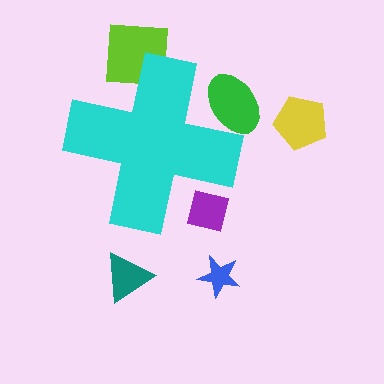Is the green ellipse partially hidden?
Yes, the green ellipse is partially hidden behind the cyan cross.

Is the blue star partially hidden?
No, the blue star is fully visible.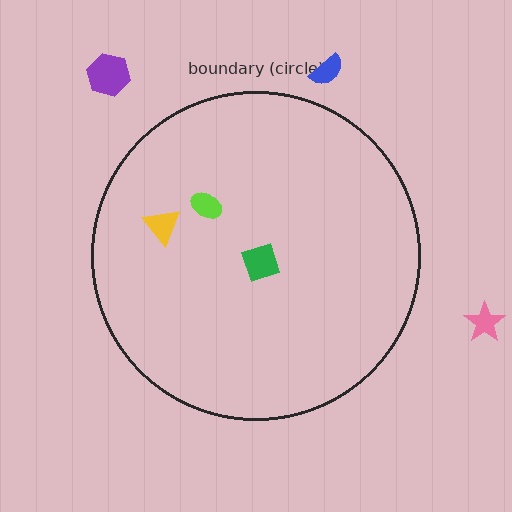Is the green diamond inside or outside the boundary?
Inside.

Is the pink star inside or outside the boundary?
Outside.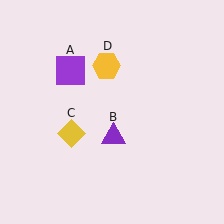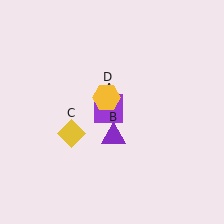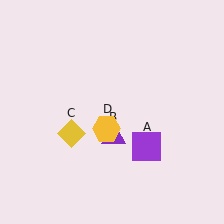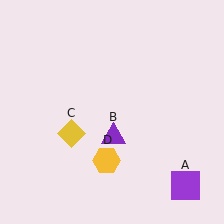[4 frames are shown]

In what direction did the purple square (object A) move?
The purple square (object A) moved down and to the right.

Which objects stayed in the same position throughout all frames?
Purple triangle (object B) and yellow diamond (object C) remained stationary.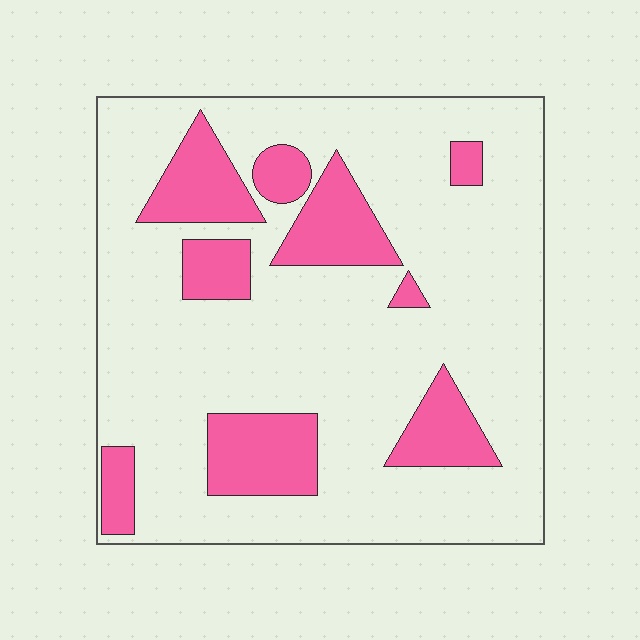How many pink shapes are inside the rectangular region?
9.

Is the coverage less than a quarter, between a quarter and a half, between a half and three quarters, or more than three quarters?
Less than a quarter.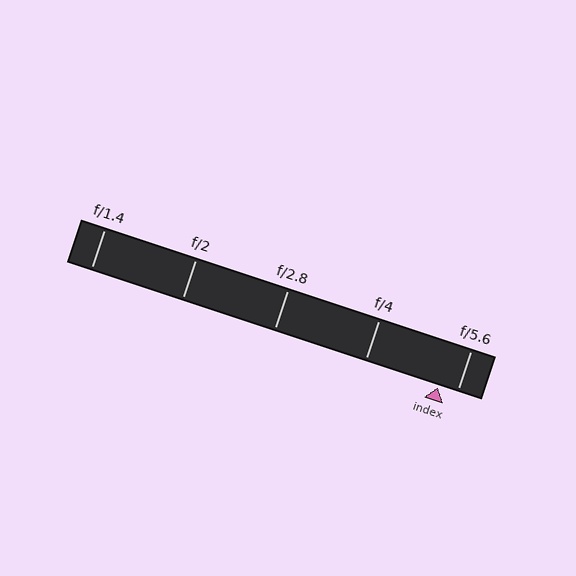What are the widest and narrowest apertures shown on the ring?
The widest aperture shown is f/1.4 and the narrowest is f/5.6.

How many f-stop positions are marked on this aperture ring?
There are 5 f-stop positions marked.